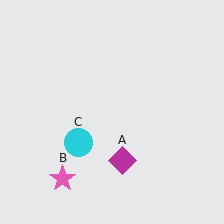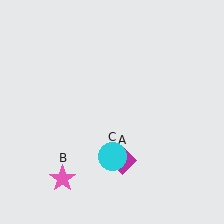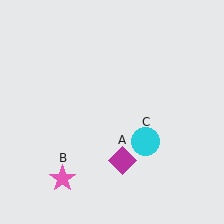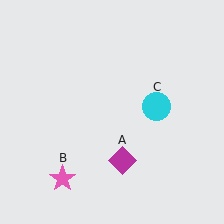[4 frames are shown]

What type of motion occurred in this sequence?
The cyan circle (object C) rotated counterclockwise around the center of the scene.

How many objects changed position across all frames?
1 object changed position: cyan circle (object C).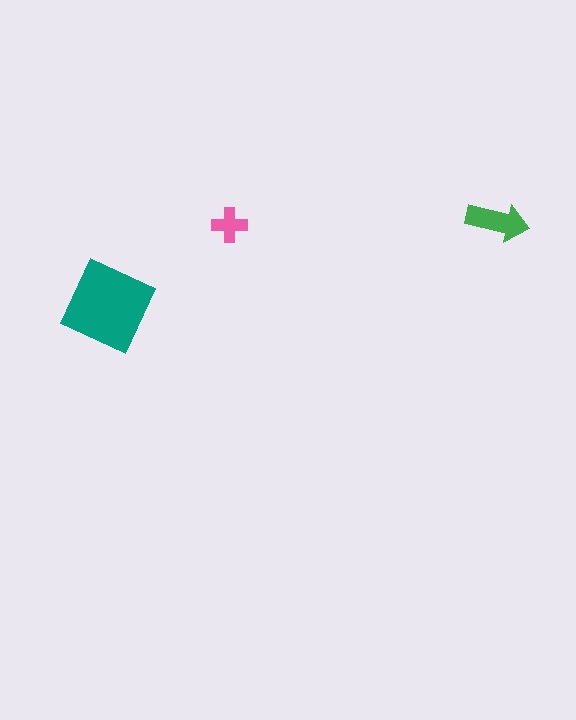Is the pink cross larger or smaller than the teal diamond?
Smaller.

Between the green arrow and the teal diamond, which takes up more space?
The teal diamond.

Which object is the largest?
The teal diamond.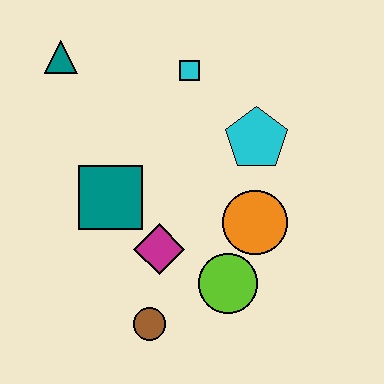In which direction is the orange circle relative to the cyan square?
The orange circle is below the cyan square.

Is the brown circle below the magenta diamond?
Yes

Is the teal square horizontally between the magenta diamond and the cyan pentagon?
No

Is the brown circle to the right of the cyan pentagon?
No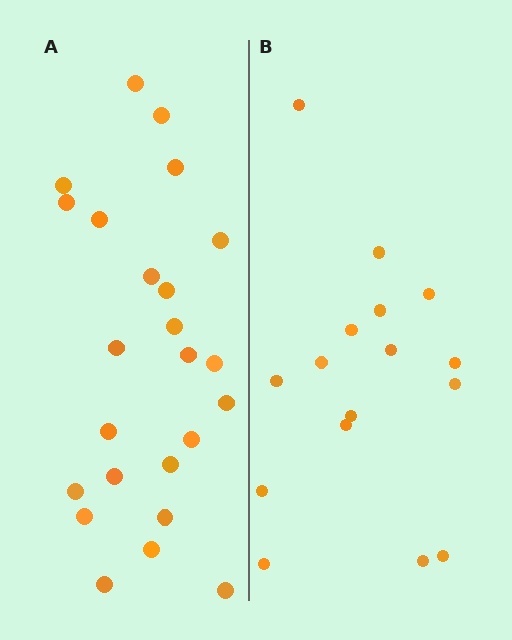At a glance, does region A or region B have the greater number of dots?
Region A (the left region) has more dots.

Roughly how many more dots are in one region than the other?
Region A has roughly 8 or so more dots than region B.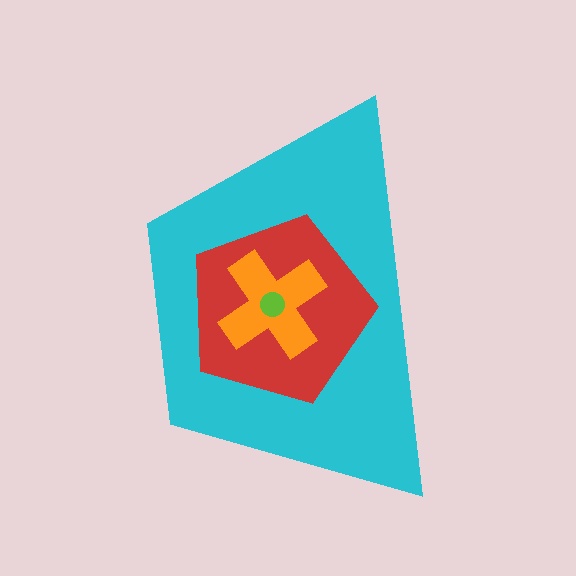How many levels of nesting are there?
4.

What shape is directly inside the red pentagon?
The orange cross.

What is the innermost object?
The lime circle.